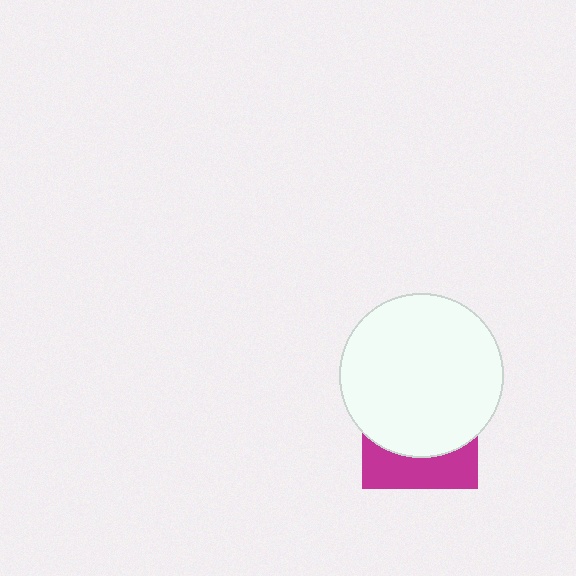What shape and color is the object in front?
The object in front is a white circle.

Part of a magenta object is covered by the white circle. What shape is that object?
It is a square.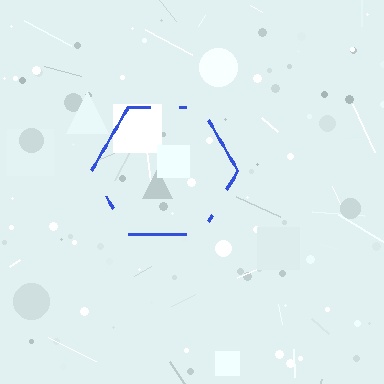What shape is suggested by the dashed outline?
The dashed outline suggests a hexagon.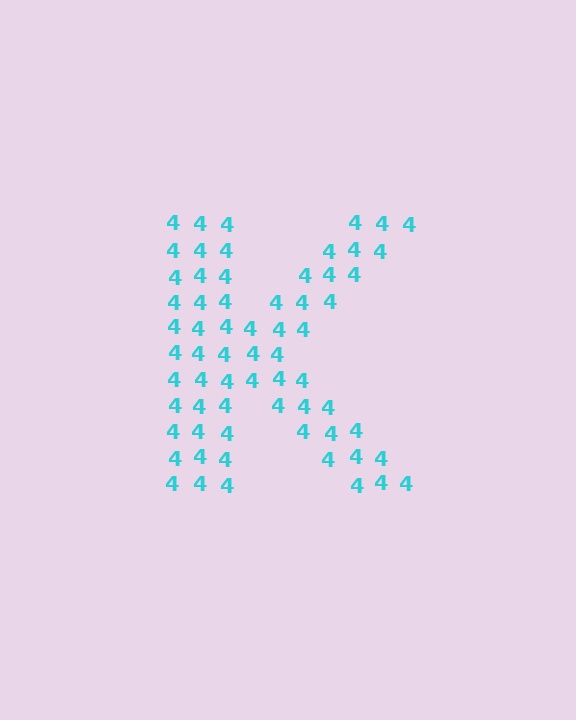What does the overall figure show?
The overall figure shows the letter K.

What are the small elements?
The small elements are digit 4's.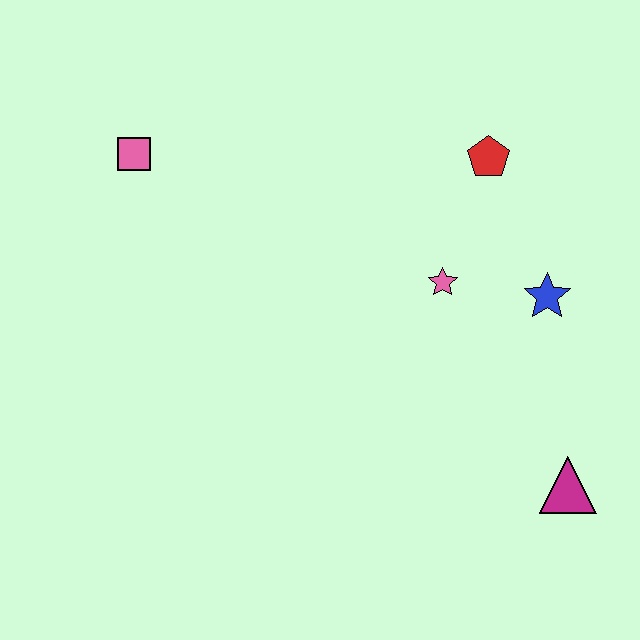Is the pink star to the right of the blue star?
No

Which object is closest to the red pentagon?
The pink star is closest to the red pentagon.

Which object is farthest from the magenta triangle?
The pink square is farthest from the magenta triangle.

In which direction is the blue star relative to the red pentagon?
The blue star is below the red pentagon.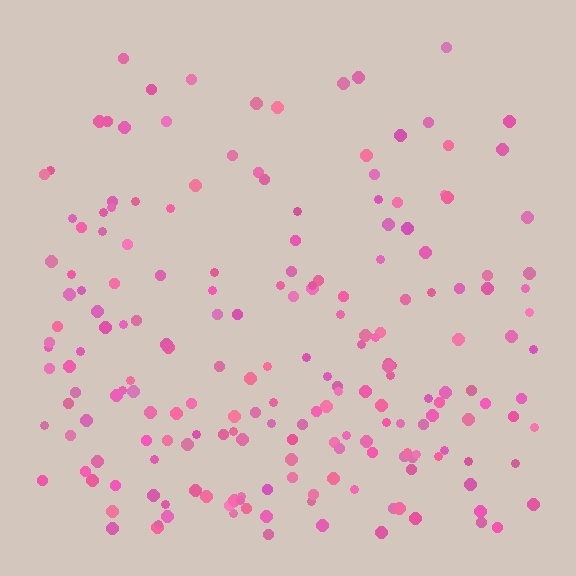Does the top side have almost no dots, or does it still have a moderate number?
Still a moderate number, just noticeably fewer than the bottom.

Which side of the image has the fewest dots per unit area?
The top.